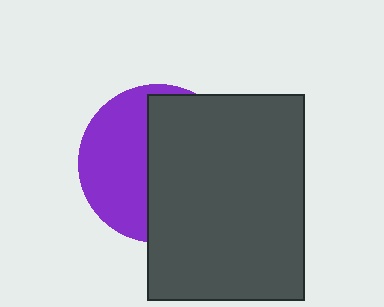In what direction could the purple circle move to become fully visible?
The purple circle could move left. That would shift it out from behind the dark gray rectangle entirely.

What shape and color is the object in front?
The object in front is a dark gray rectangle.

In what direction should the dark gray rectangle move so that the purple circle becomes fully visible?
The dark gray rectangle should move right. That is the shortest direction to clear the overlap and leave the purple circle fully visible.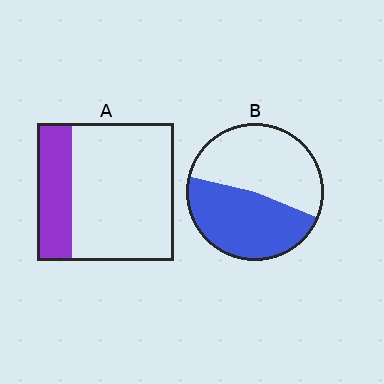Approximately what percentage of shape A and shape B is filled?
A is approximately 25% and B is approximately 50%.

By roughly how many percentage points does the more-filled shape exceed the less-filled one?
By roughly 20 percentage points (B over A).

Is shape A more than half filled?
No.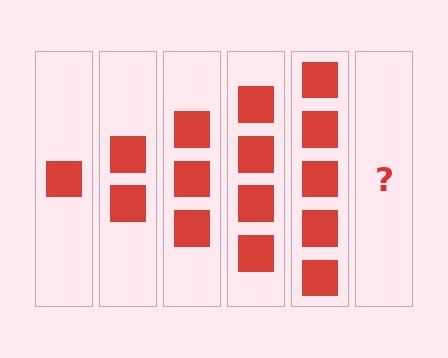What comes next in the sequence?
The next element should be 6 squares.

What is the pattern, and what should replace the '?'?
The pattern is that each step adds one more square. The '?' should be 6 squares.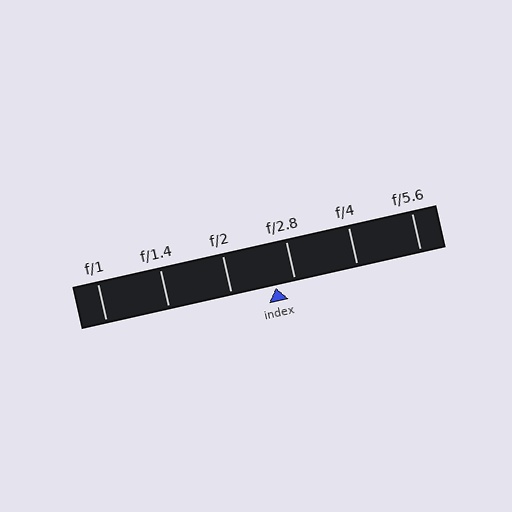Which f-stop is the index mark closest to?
The index mark is closest to f/2.8.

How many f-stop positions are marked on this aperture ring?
There are 6 f-stop positions marked.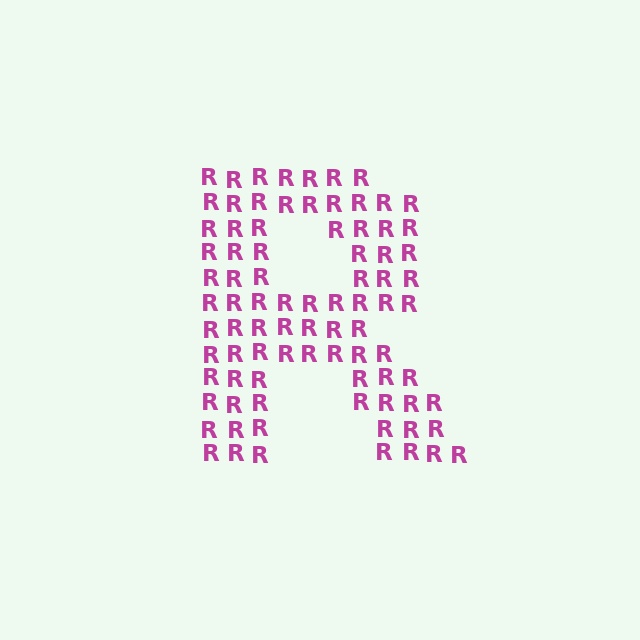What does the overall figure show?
The overall figure shows the letter R.